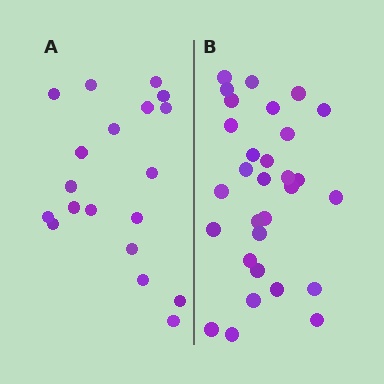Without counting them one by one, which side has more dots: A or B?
Region B (the right region) has more dots.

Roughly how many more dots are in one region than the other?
Region B has roughly 12 or so more dots than region A.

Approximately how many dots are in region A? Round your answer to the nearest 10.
About 20 dots. (The exact count is 19, which rounds to 20.)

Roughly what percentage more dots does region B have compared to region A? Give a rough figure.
About 60% more.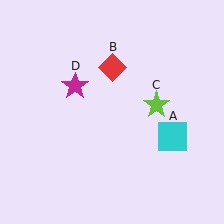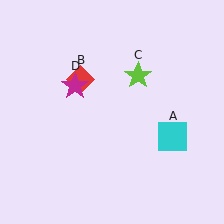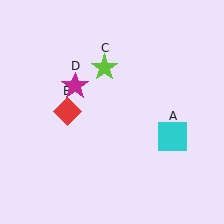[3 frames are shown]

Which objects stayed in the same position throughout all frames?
Cyan square (object A) and magenta star (object D) remained stationary.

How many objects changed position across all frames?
2 objects changed position: red diamond (object B), lime star (object C).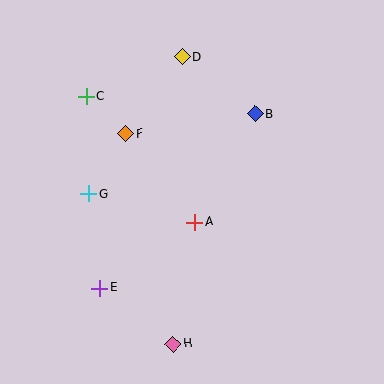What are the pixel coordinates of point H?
Point H is at (173, 344).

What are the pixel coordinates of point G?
Point G is at (89, 194).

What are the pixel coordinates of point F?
Point F is at (126, 134).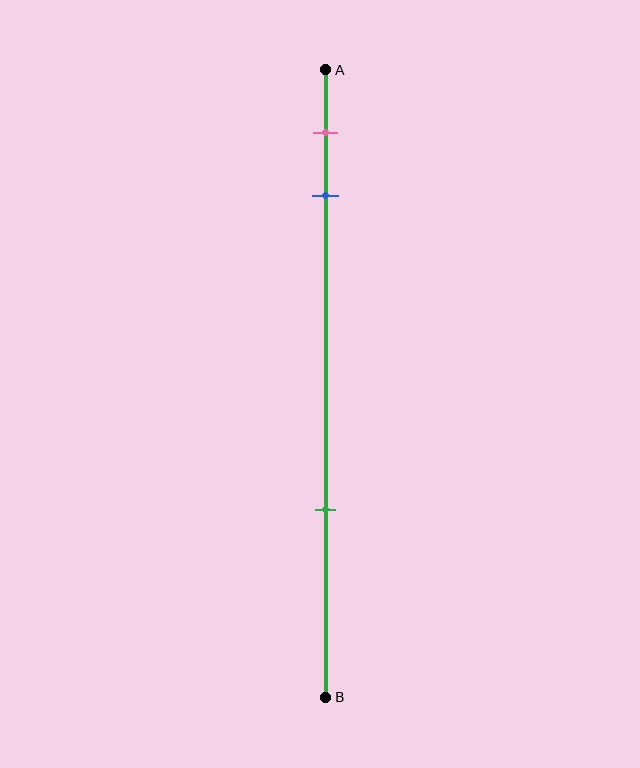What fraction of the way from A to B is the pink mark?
The pink mark is approximately 10% (0.1) of the way from A to B.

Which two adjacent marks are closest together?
The pink and blue marks are the closest adjacent pair.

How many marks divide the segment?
There are 3 marks dividing the segment.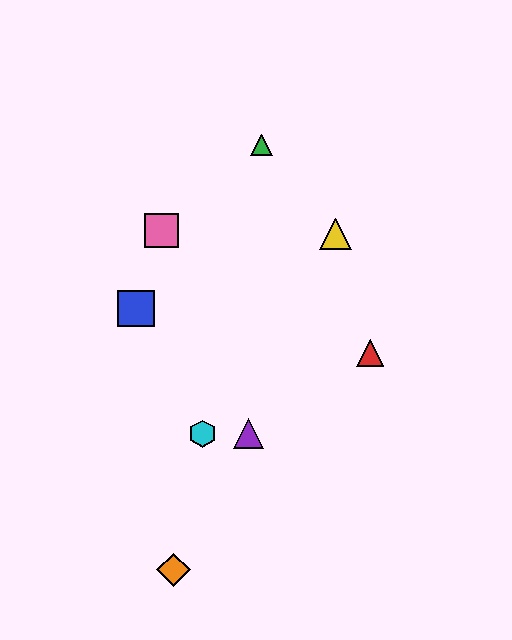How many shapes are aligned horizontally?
2 shapes (the purple triangle, the cyan hexagon) are aligned horizontally.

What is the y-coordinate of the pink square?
The pink square is at y≈230.